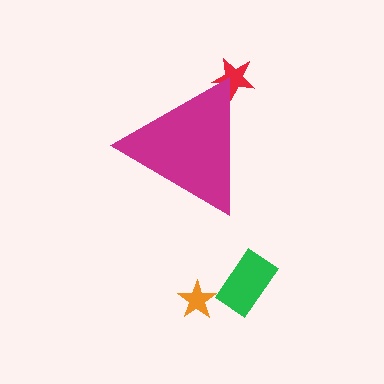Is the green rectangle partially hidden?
No, the green rectangle is fully visible.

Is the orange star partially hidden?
No, the orange star is fully visible.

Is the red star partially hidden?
Yes, the red star is partially hidden behind the magenta triangle.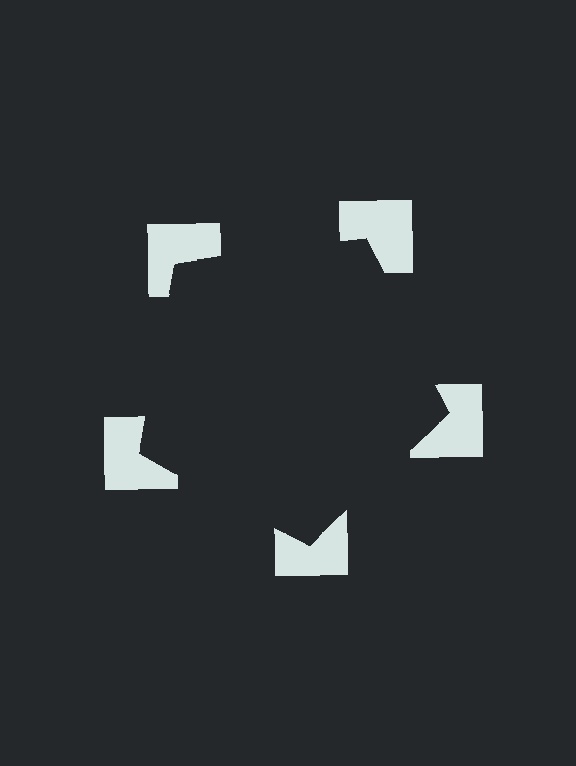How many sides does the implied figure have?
5 sides.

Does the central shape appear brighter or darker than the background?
It typically appears slightly darker than the background, even though no actual brightness change is drawn.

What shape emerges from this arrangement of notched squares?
An illusory pentagon — its edges are inferred from the aligned wedge cuts in the notched squares, not physically drawn.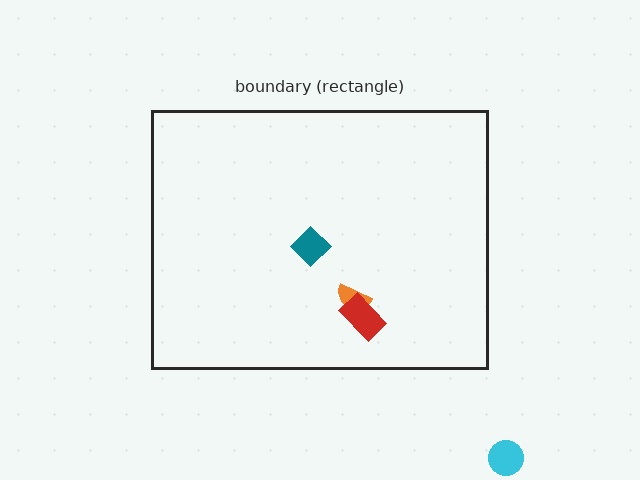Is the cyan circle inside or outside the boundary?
Outside.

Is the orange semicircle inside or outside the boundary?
Inside.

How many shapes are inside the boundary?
3 inside, 1 outside.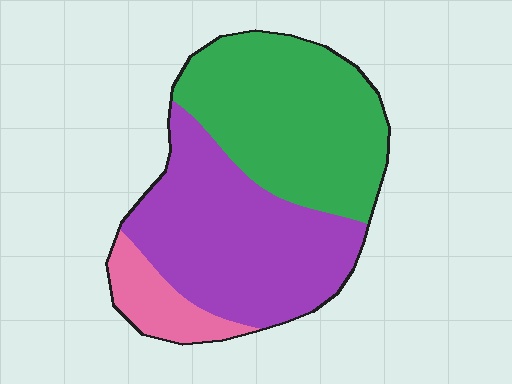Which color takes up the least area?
Pink, at roughly 10%.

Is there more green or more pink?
Green.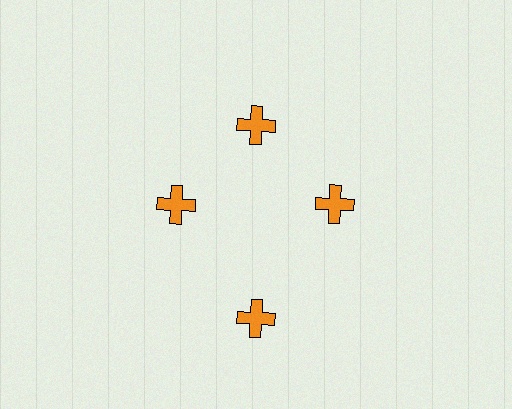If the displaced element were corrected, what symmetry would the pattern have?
It would have 4-fold rotational symmetry — the pattern would map onto itself every 90 degrees.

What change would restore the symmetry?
The symmetry would be restored by moving it inward, back onto the ring so that all 4 crosses sit at equal angles and equal distance from the center.